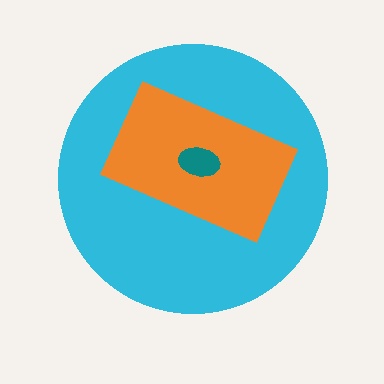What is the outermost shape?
The cyan circle.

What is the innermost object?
The teal ellipse.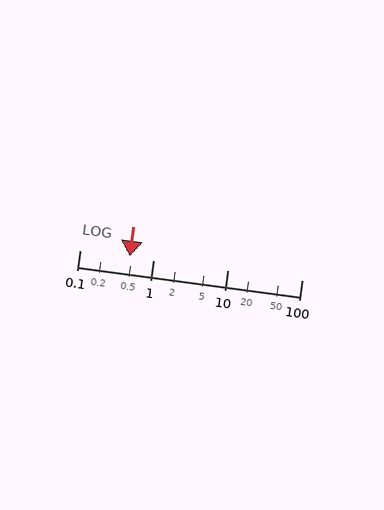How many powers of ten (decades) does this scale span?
The scale spans 3 decades, from 0.1 to 100.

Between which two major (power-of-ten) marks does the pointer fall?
The pointer is between 0.1 and 1.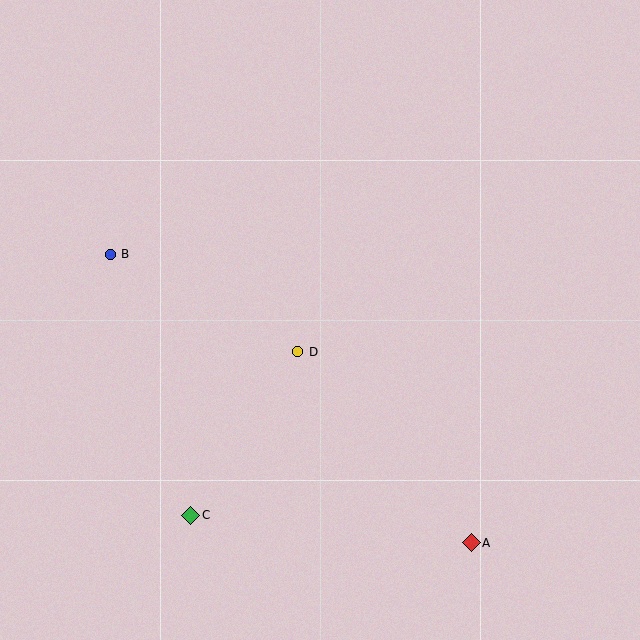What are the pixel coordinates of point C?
Point C is at (191, 515).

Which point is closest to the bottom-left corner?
Point C is closest to the bottom-left corner.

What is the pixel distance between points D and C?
The distance between D and C is 196 pixels.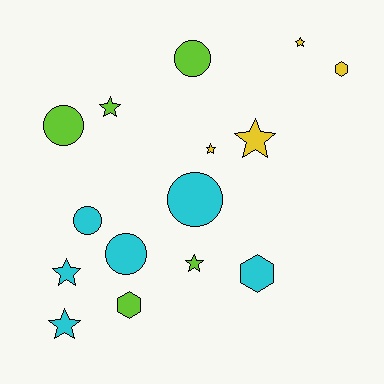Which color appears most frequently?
Cyan, with 6 objects.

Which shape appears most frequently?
Star, with 7 objects.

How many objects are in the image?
There are 15 objects.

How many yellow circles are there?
There are no yellow circles.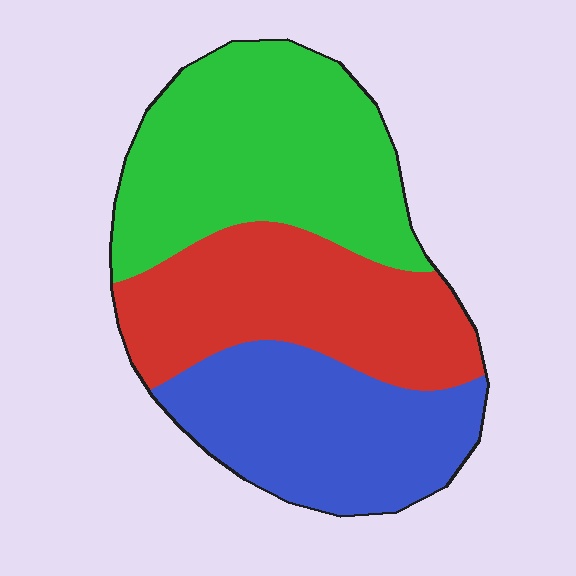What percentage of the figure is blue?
Blue covers around 30% of the figure.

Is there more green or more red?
Green.